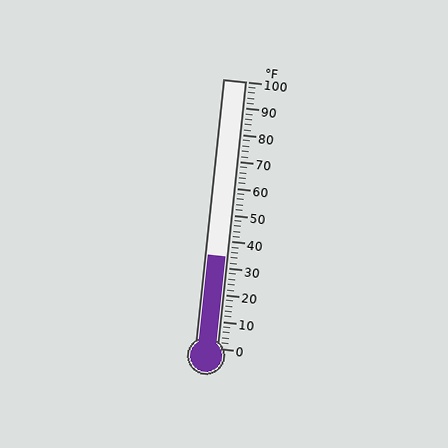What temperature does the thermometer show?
The thermometer shows approximately 34°F.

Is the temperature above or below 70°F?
The temperature is below 70°F.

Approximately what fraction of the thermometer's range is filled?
The thermometer is filled to approximately 35% of its range.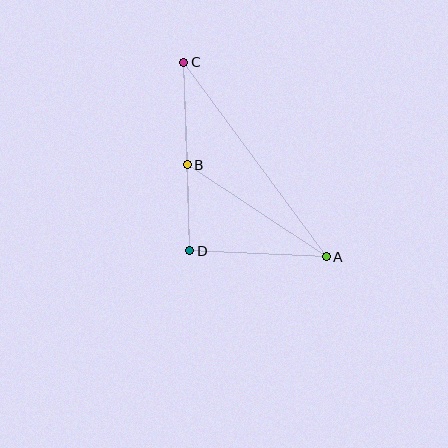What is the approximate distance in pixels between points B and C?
The distance between B and C is approximately 102 pixels.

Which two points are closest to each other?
Points B and D are closest to each other.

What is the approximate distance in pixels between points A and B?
The distance between A and B is approximately 167 pixels.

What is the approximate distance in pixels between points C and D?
The distance between C and D is approximately 188 pixels.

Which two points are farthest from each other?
Points A and C are farthest from each other.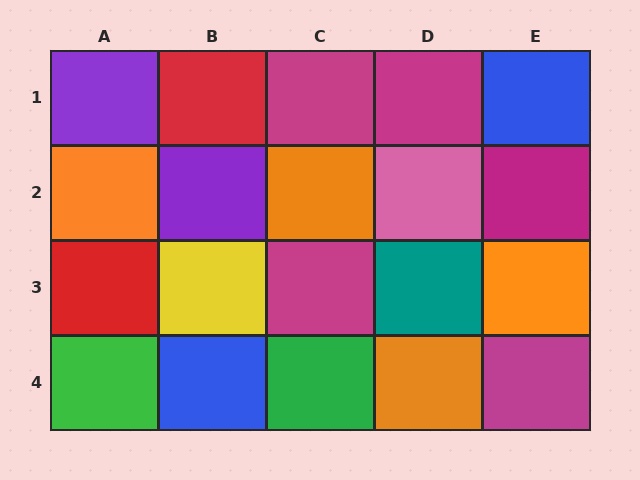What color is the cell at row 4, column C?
Green.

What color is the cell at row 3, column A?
Red.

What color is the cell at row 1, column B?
Red.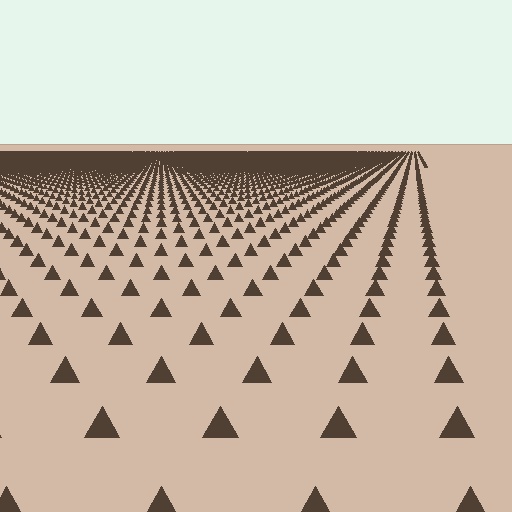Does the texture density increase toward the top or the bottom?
Density increases toward the top.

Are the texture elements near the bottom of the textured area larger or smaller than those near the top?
Larger. Near the bottom, elements are closer to the viewer and appear at a bigger on-screen size.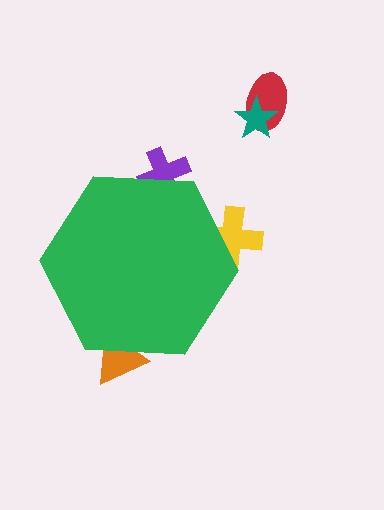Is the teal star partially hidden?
No, the teal star is fully visible.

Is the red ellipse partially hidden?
No, the red ellipse is fully visible.